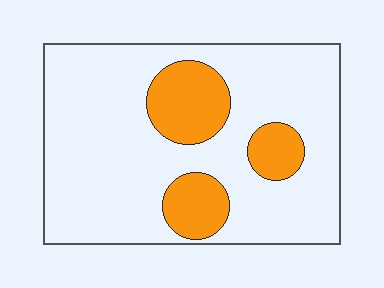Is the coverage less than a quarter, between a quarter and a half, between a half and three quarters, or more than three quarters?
Less than a quarter.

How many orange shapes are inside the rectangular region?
3.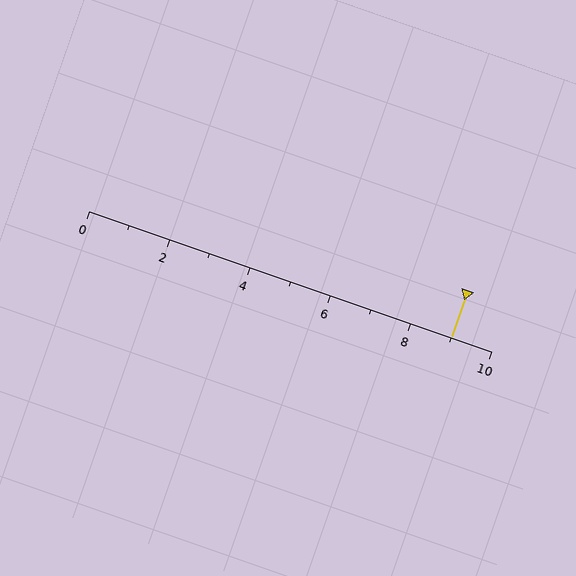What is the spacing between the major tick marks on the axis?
The major ticks are spaced 2 apart.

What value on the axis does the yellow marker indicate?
The marker indicates approximately 9.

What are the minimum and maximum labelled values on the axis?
The axis runs from 0 to 10.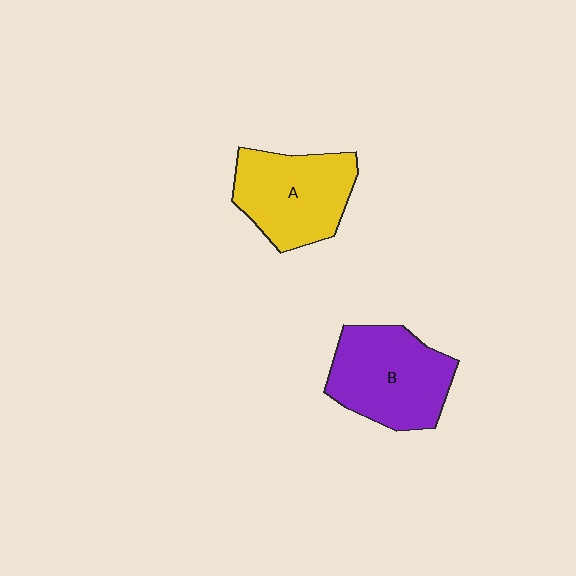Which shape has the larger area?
Shape B (purple).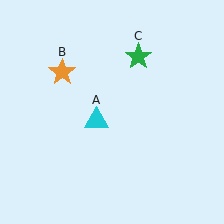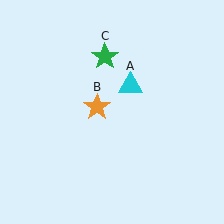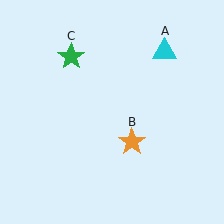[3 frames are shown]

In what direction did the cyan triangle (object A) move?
The cyan triangle (object A) moved up and to the right.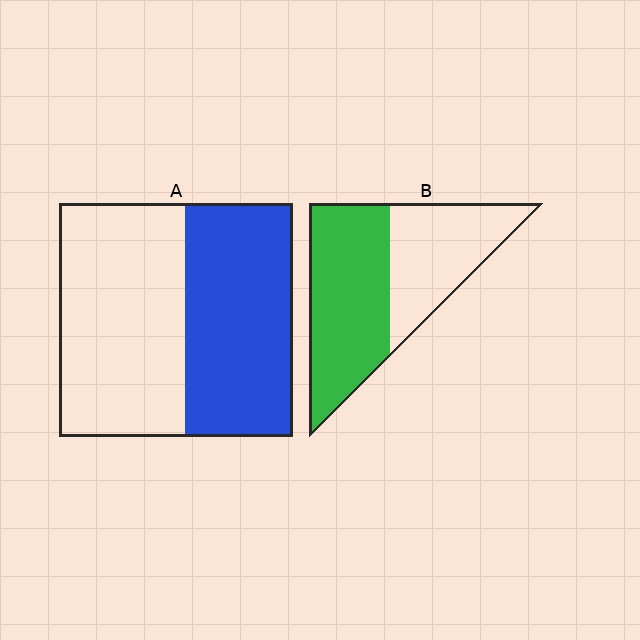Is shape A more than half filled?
Roughly half.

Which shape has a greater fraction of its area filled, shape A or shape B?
Shape B.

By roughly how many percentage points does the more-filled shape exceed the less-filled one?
By roughly 10 percentage points (B over A).